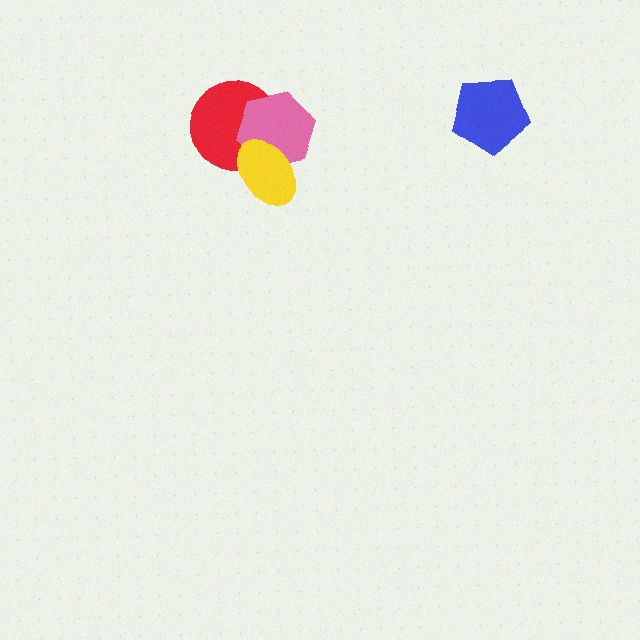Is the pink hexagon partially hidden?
Yes, it is partially covered by another shape.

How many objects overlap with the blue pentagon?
0 objects overlap with the blue pentagon.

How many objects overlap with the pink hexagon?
2 objects overlap with the pink hexagon.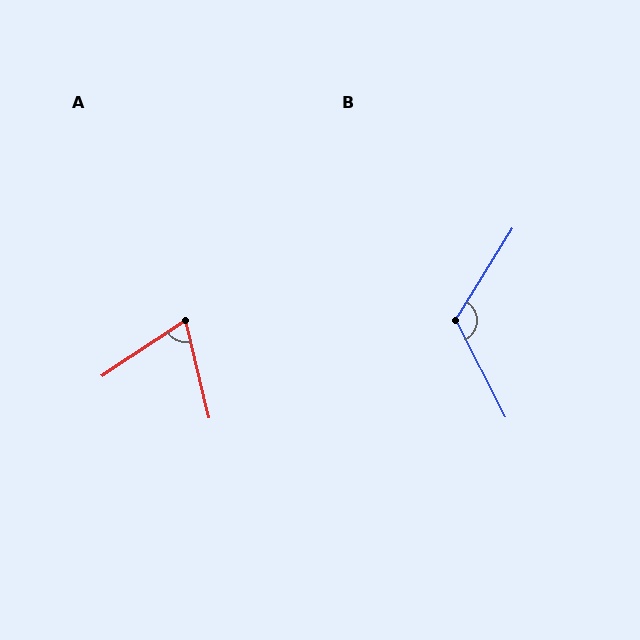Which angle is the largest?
B, at approximately 121 degrees.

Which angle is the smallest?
A, at approximately 70 degrees.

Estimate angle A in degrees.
Approximately 70 degrees.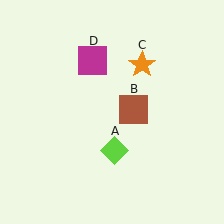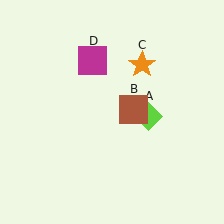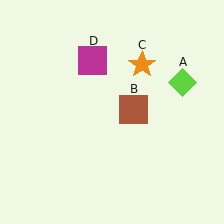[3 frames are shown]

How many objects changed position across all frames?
1 object changed position: lime diamond (object A).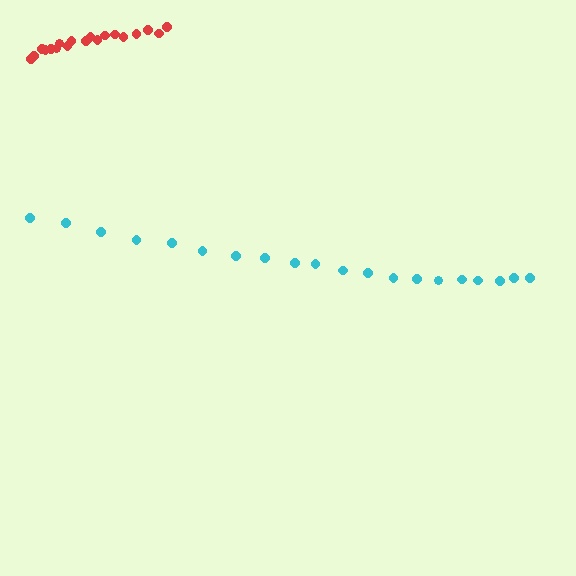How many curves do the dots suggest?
There are 2 distinct paths.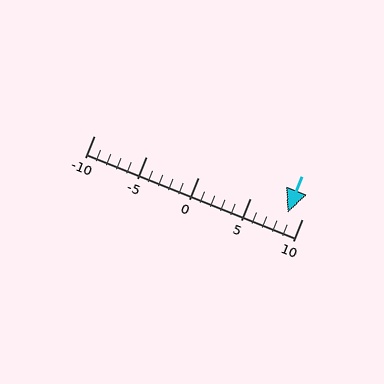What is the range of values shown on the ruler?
The ruler shows values from -10 to 10.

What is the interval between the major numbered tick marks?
The major tick marks are spaced 5 units apart.